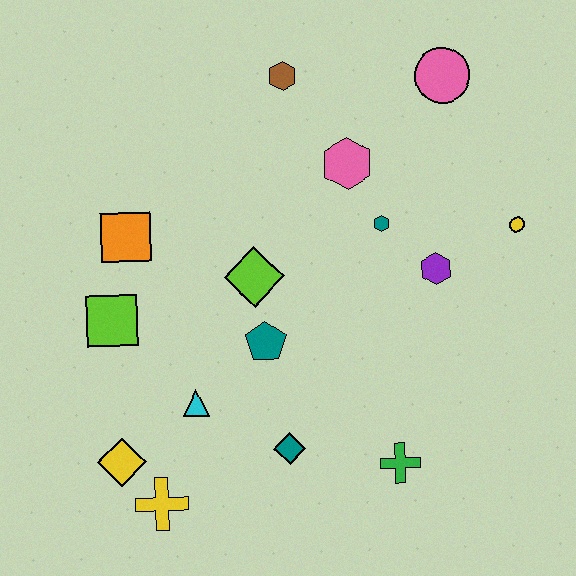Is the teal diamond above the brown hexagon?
No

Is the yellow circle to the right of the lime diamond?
Yes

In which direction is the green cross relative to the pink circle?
The green cross is below the pink circle.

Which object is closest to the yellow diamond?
The yellow cross is closest to the yellow diamond.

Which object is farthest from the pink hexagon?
The yellow cross is farthest from the pink hexagon.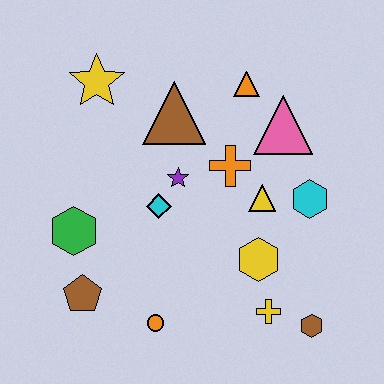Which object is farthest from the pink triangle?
The brown pentagon is farthest from the pink triangle.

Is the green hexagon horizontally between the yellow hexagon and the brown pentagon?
No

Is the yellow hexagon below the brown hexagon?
No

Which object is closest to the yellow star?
The brown triangle is closest to the yellow star.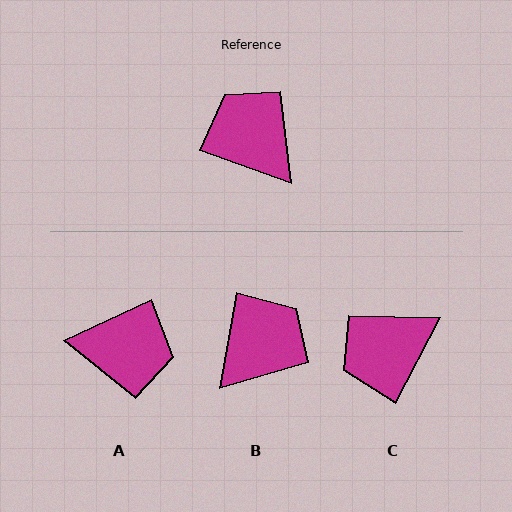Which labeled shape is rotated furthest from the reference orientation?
A, about 135 degrees away.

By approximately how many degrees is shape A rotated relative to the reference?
Approximately 135 degrees clockwise.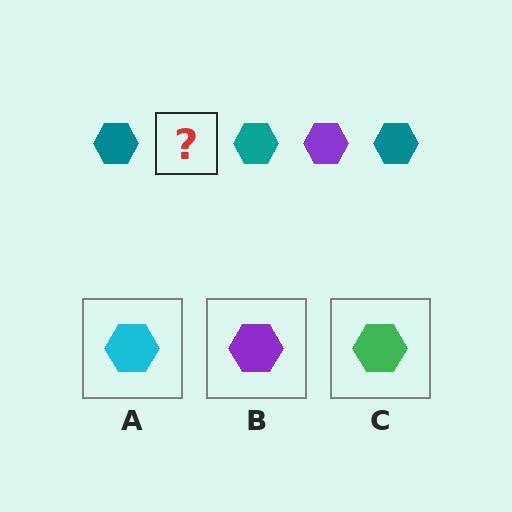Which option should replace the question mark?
Option B.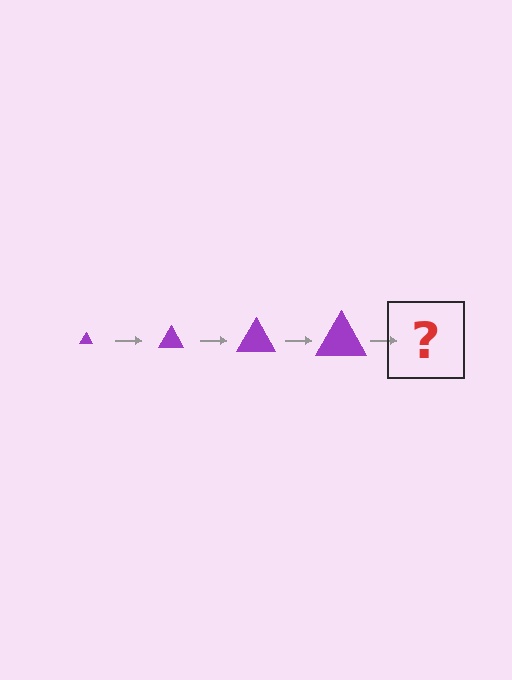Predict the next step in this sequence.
The next step is a purple triangle, larger than the previous one.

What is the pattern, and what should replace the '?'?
The pattern is that the triangle gets progressively larger each step. The '?' should be a purple triangle, larger than the previous one.